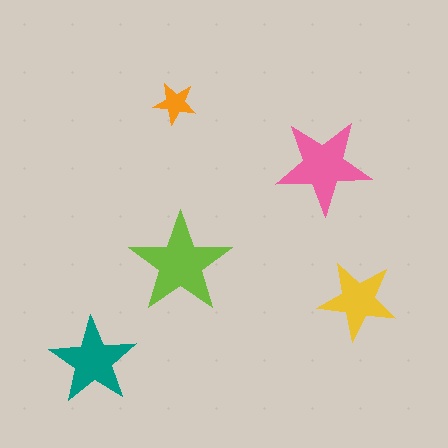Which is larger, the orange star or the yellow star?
The yellow one.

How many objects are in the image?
There are 5 objects in the image.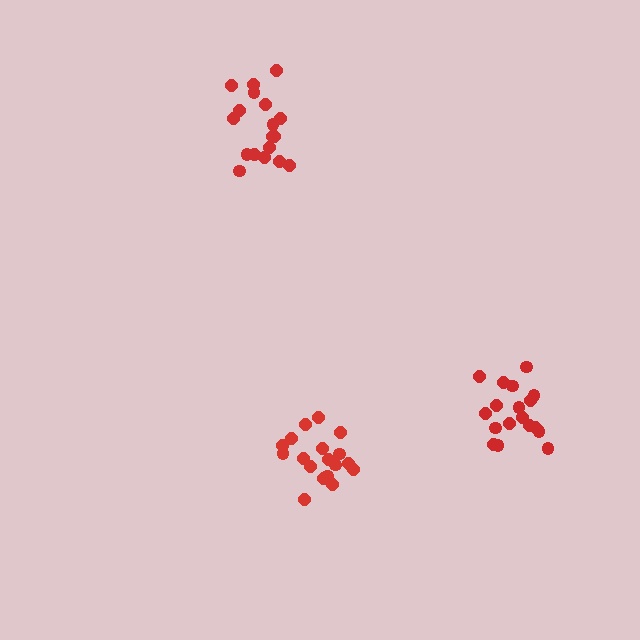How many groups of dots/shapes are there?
There are 3 groups.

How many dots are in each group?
Group 1: 18 dots, Group 2: 18 dots, Group 3: 18 dots (54 total).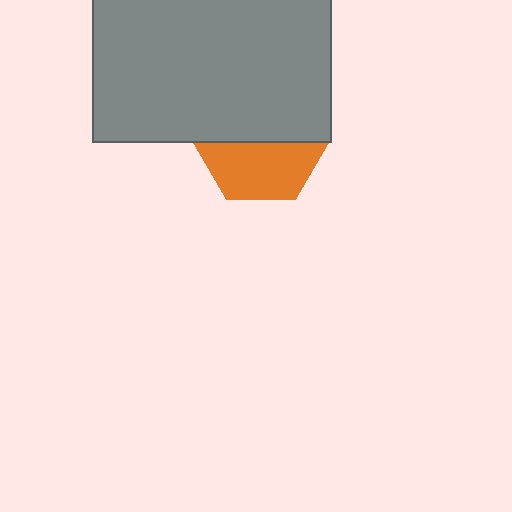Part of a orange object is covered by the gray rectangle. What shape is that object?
It is a hexagon.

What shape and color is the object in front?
The object in front is a gray rectangle.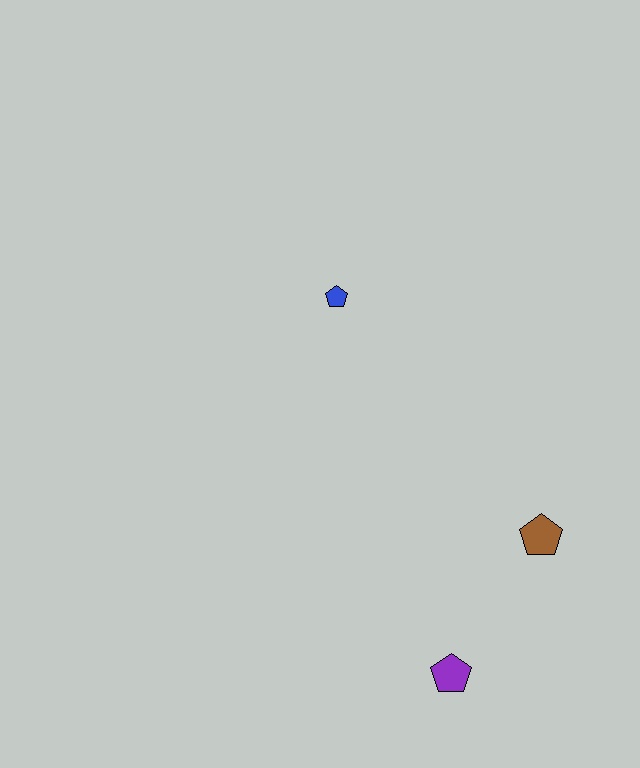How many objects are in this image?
There are 3 objects.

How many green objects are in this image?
There are no green objects.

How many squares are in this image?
There are no squares.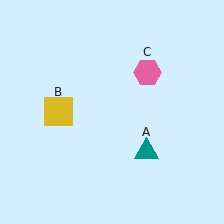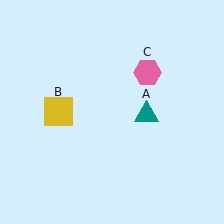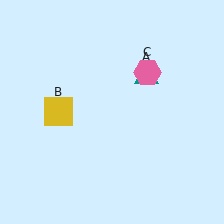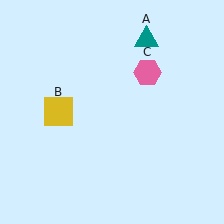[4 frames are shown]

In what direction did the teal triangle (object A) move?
The teal triangle (object A) moved up.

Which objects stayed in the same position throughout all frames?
Yellow square (object B) and pink hexagon (object C) remained stationary.